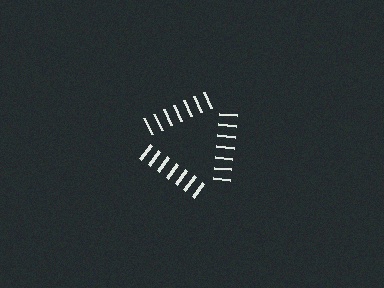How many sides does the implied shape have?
3 sides — the line-ends trace a triangle.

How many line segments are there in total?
21 — 7 along each of the 3 edges.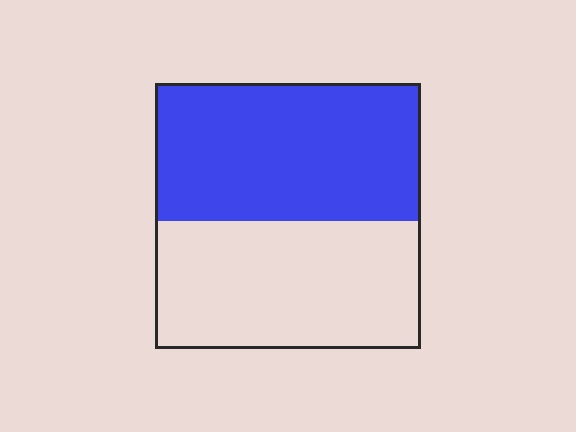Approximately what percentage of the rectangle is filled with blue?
Approximately 50%.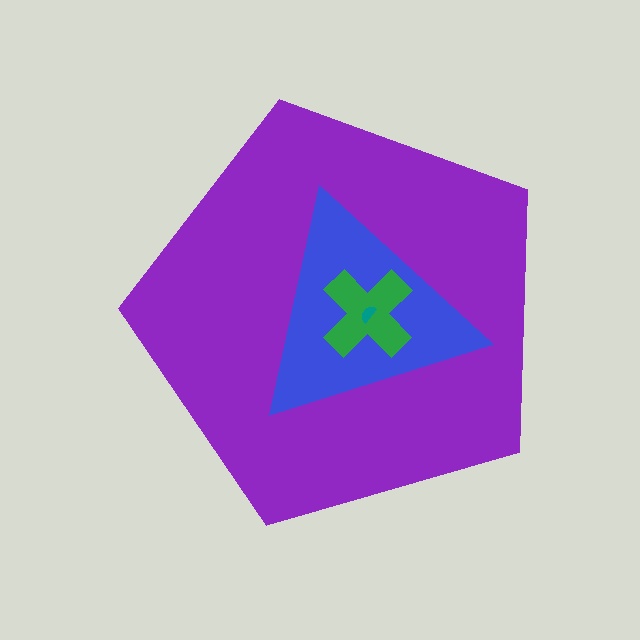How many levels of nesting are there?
4.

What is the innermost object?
The teal semicircle.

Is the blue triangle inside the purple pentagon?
Yes.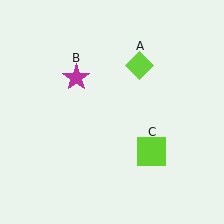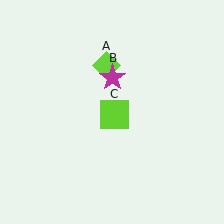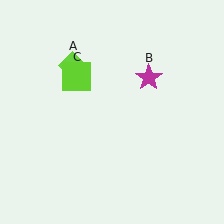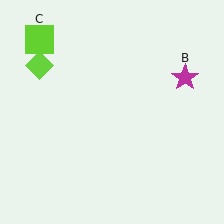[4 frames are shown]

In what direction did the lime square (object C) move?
The lime square (object C) moved up and to the left.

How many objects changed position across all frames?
3 objects changed position: lime diamond (object A), magenta star (object B), lime square (object C).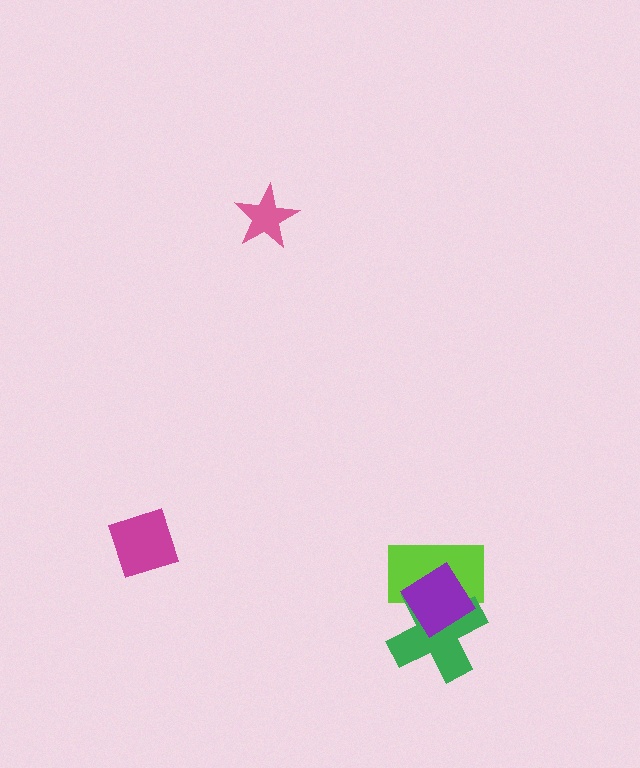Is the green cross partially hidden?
Yes, it is partially covered by another shape.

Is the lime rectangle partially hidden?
Yes, it is partially covered by another shape.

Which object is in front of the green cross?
The purple diamond is in front of the green cross.